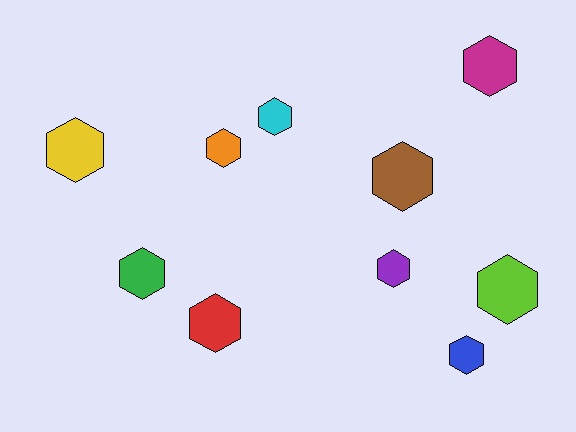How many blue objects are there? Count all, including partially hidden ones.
There is 1 blue object.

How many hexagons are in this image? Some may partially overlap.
There are 10 hexagons.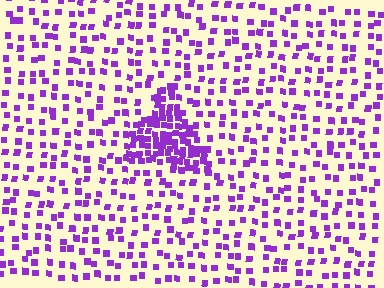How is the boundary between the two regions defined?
The boundary is defined by a change in element density (approximately 3.0x ratio). All elements are the same color, size, and shape.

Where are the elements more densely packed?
The elements are more densely packed inside the triangle boundary.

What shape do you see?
I see a triangle.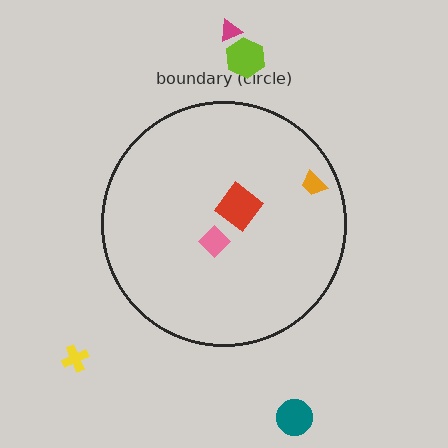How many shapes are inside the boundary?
3 inside, 4 outside.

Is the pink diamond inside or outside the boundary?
Inside.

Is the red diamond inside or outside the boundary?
Inside.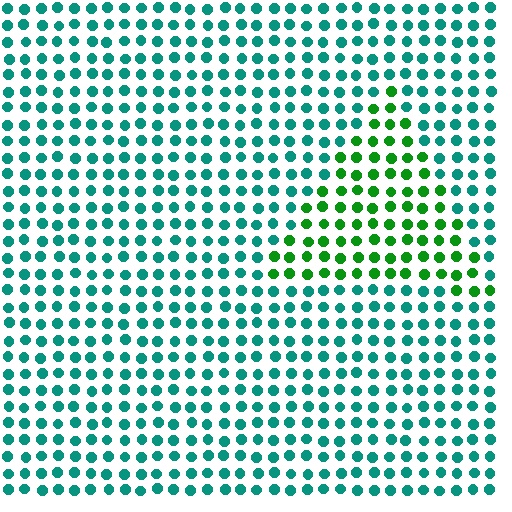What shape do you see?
I see a triangle.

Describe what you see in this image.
The image is filled with small teal elements in a uniform arrangement. A triangle-shaped region is visible where the elements are tinted to a slightly different hue, forming a subtle color boundary.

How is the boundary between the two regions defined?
The boundary is defined purely by a slight shift in hue (about 47 degrees). Spacing, size, and orientation are identical on both sides.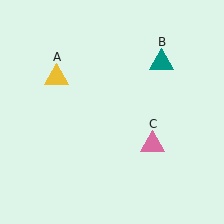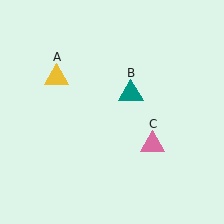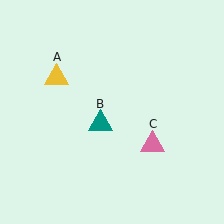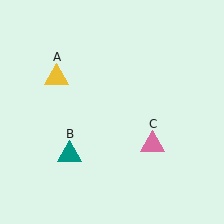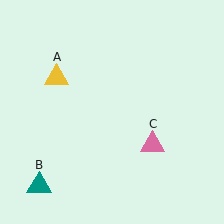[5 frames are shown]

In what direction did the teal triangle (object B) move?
The teal triangle (object B) moved down and to the left.